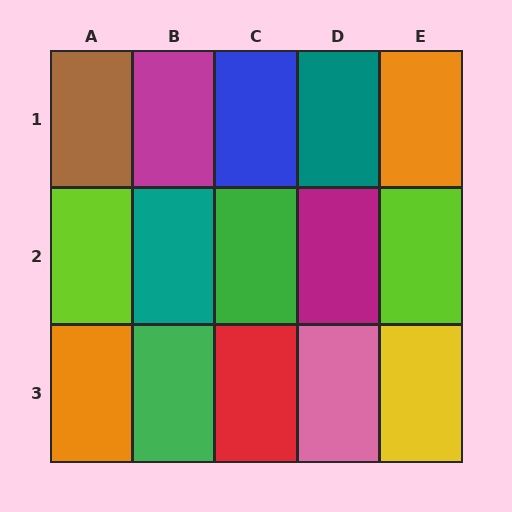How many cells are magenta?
2 cells are magenta.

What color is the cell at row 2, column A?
Lime.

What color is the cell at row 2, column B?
Teal.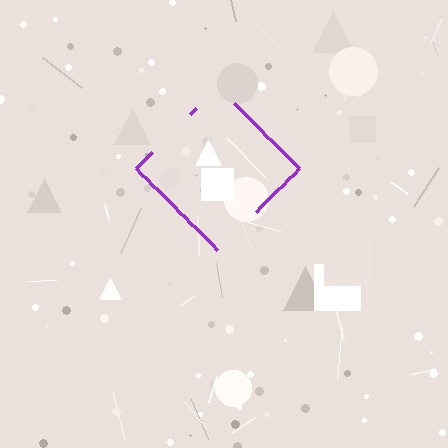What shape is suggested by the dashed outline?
The dashed outline suggests a diamond.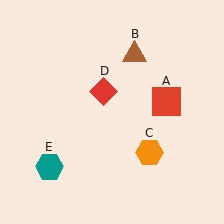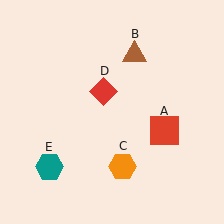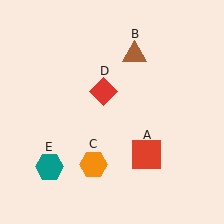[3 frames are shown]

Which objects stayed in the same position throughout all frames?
Brown triangle (object B) and red diamond (object D) and teal hexagon (object E) remained stationary.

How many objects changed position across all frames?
2 objects changed position: red square (object A), orange hexagon (object C).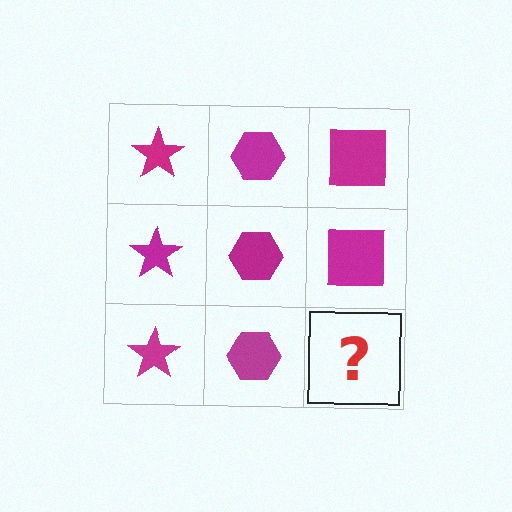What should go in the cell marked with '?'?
The missing cell should contain a magenta square.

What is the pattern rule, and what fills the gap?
The rule is that each column has a consistent shape. The gap should be filled with a magenta square.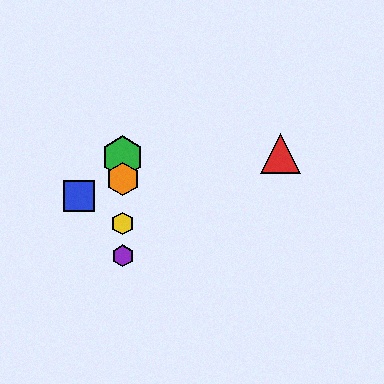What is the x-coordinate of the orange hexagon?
The orange hexagon is at x≈123.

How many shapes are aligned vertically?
4 shapes (the green hexagon, the yellow hexagon, the purple hexagon, the orange hexagon) are aligned vertically.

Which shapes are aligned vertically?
The green hexagon, the yellow hexagon, the purple hexagon, the orange hexagon are aligned vertically.